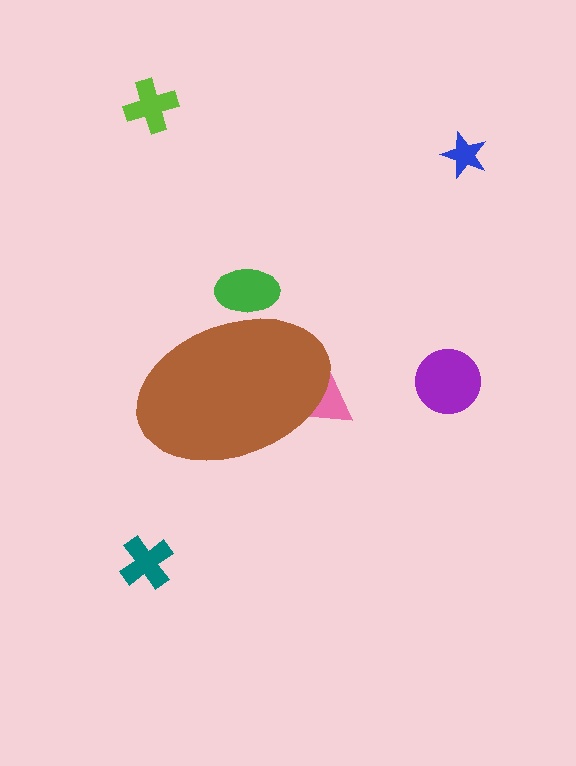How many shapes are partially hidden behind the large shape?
2 shapes are partially hidden.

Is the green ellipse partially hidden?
Yes, the green ellipse is partially hidden behind the brown ellipse.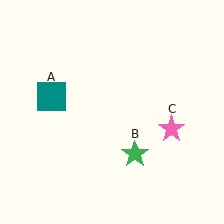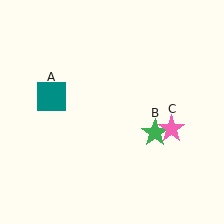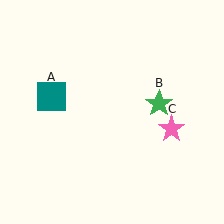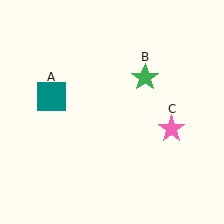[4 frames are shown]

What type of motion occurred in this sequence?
The green star (object B) rotated counterclockwise around the center of the scene.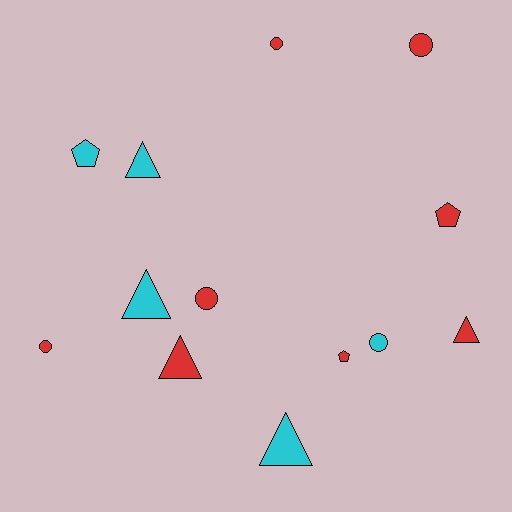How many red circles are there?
There are 4 red circles.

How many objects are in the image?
There are 13 objects.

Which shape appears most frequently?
Circle, with 5 objects.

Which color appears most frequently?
Red, with 8 objects.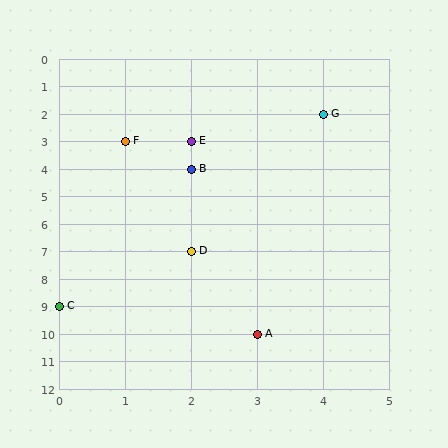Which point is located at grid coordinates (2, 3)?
Point E is at (2, 3).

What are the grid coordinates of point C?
Point C is at grid coordinates (0, 9).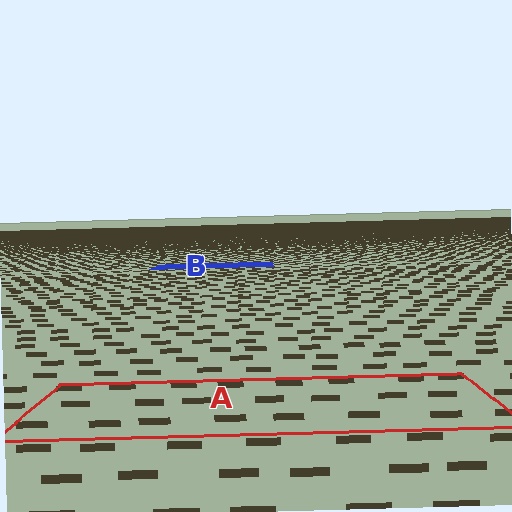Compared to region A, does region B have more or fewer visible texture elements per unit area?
Region B has more texture elements per unit area — they are packed more densely because it is farther away.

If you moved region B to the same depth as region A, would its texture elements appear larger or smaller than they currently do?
They would appear larger. At a closer depth, the same texture elements are projected at a bigger on-screen size.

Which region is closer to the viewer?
Region A is closer. The texture elements there are larger and more spread out.